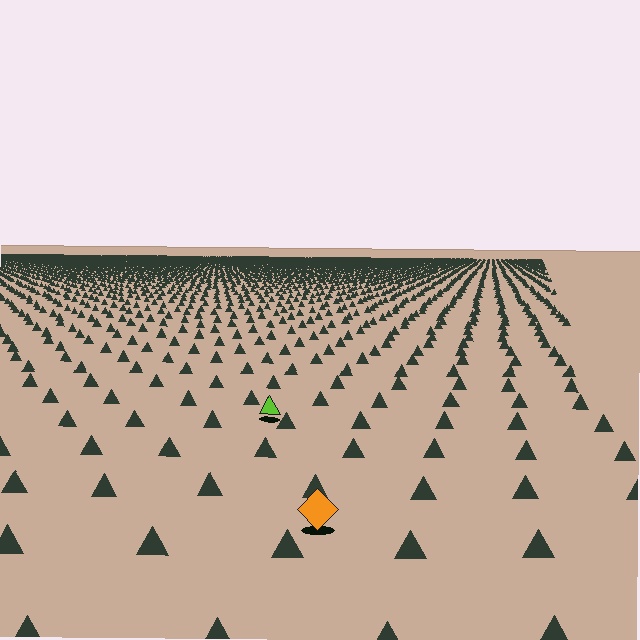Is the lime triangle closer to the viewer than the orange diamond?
No. The orange diamond is closer — you can tell from the texture gradient: the ground texture is coarser near it.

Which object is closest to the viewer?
The orange diamond is closest. The texture marks near it are larger and more spread out.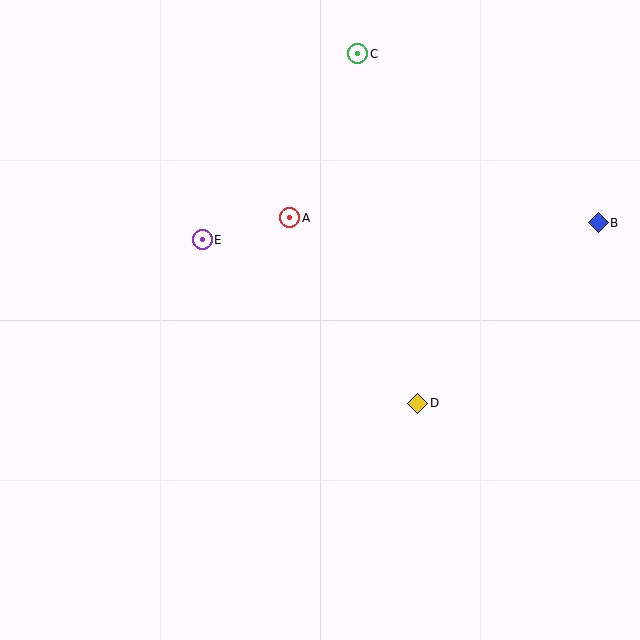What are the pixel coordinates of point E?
Point E is at (202, 240).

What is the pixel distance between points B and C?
The distance between B and C is 294 pixels.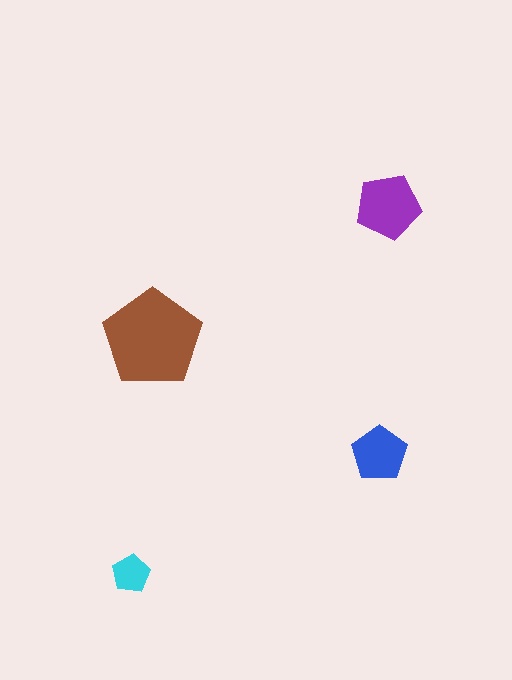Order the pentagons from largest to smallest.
the brown one, the purple one, the blue one, the cyan one.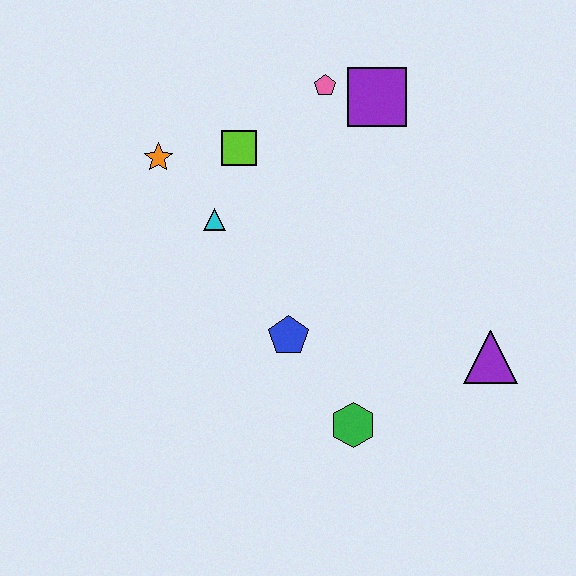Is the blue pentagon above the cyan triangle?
No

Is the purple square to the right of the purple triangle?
No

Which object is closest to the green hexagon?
The blue pentagon is closest to the green hexagon.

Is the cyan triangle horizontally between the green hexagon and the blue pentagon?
No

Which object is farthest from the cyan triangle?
The purple triangle is farthest from the cyan triangle.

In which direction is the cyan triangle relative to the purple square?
The cyan triangle is to the left of the purple square.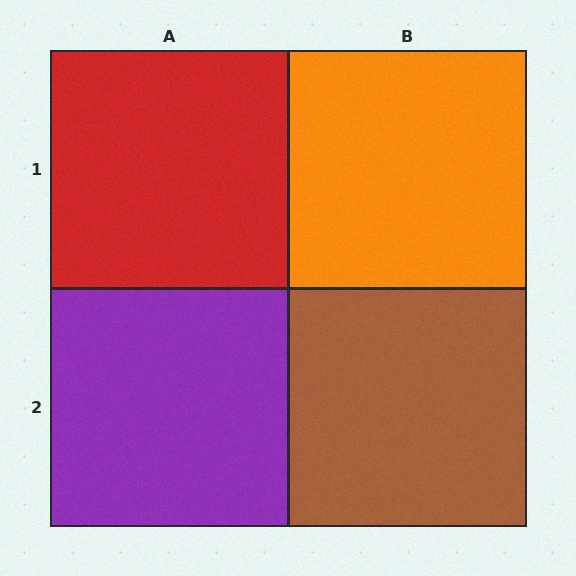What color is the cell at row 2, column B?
Brown.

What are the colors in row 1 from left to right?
Red, orange.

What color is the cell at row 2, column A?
Purple.